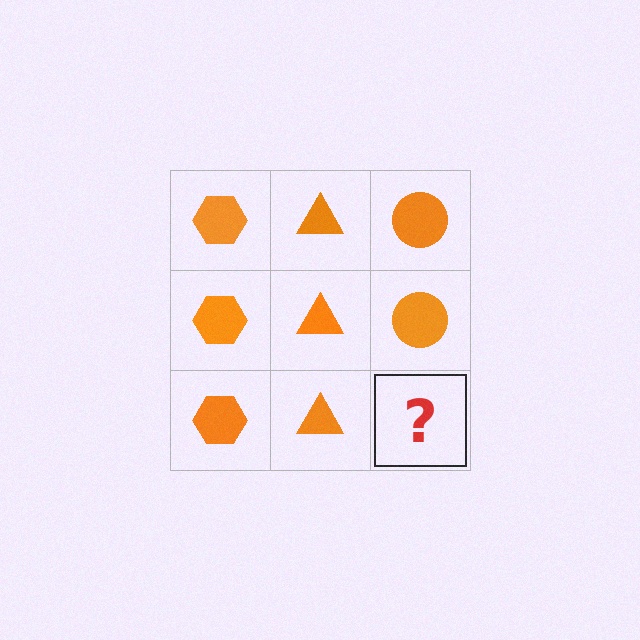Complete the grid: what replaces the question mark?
The question mark should be replaced with an orange circle.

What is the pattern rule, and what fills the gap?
The rule is that each column has a consistent shape. The gap should be filled with an orange circle.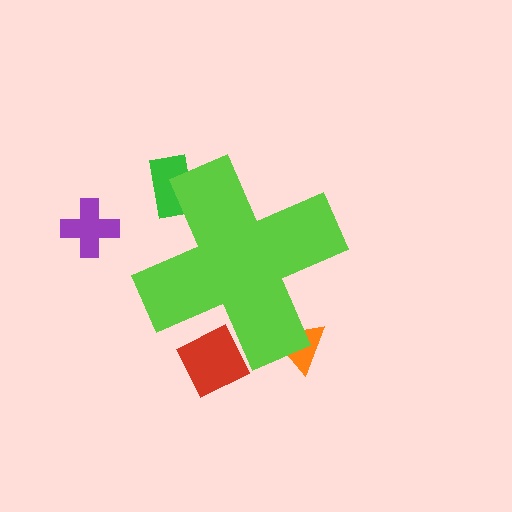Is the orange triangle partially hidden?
Yes, the orange triangle is partially hidden behind the lime cross.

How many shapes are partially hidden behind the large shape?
3 shapes are partially hidden.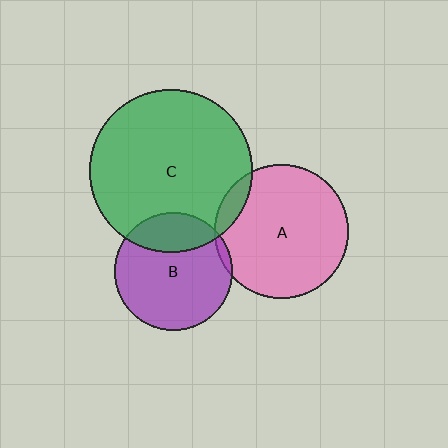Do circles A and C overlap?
Yes.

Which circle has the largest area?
Circle C (green).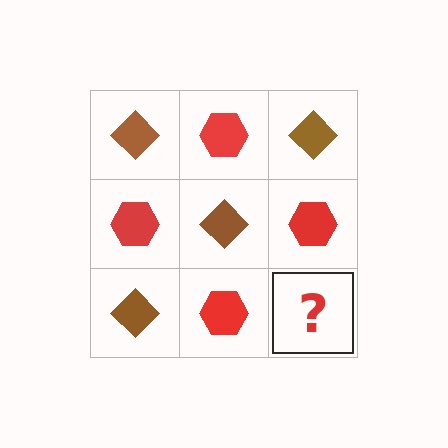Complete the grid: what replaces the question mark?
The question mark should be replaced with a brown diamond.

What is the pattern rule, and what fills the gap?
The rule is that it alternates brown diamond and red hexagon in a checkerboard pattern. The gap should be filled with a brown diamond.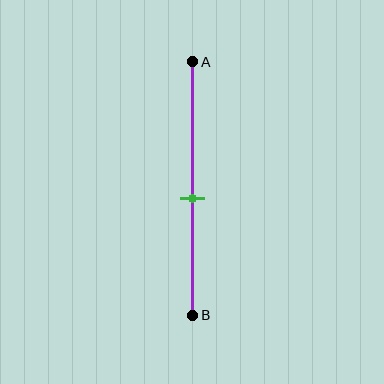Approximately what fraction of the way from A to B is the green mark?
The green mark is approximately 55% of the way from A to B.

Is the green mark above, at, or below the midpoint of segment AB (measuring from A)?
The green mark is below the midpoint of segment AB.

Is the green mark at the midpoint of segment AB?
No, the mark is at about 55% from A, not at the 50% midpoint.